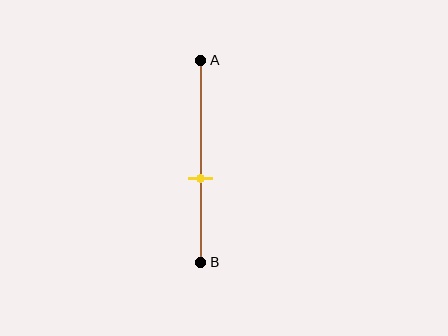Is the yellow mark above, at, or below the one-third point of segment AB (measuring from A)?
The yellow mark is below the one-third point of segment AB.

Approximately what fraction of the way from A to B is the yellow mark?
The yellow mark is approximately 60% of the way from A to B.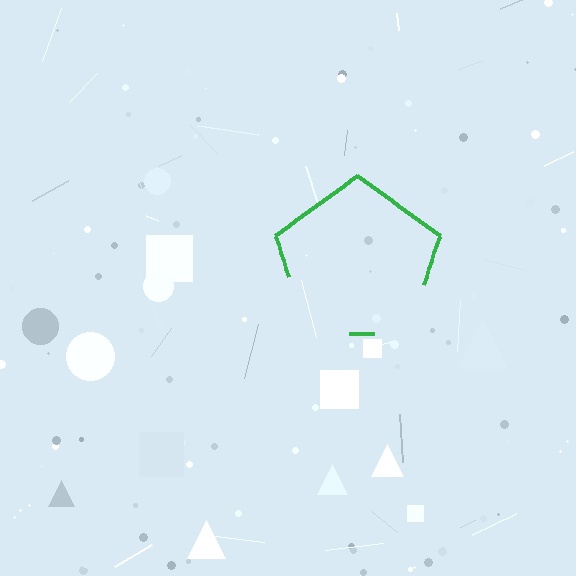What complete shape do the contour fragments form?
The contour fragments form a pentagon.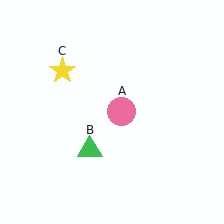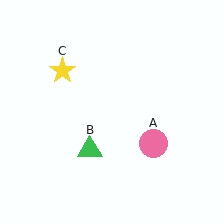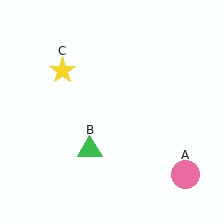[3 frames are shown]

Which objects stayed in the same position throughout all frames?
Green triangle (object B) and yellow star (object C) remained stationary.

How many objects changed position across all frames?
1 object changed position: pink circle (object A).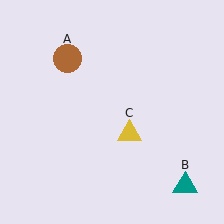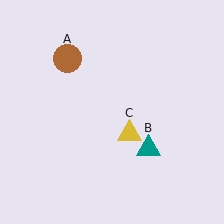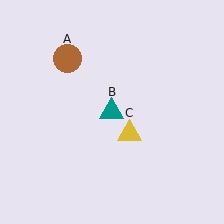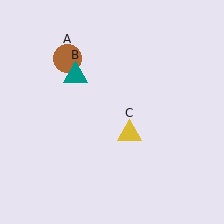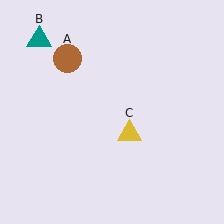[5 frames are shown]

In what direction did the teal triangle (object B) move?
The teal triangle (object B) moved up and to the left.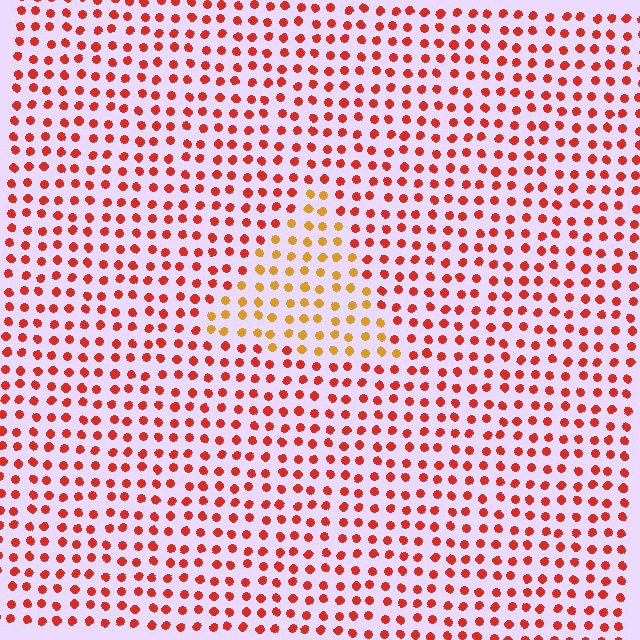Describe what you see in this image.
The image is filled with small red elements in a uniform arrangement. A triangle-shaped region is visible where the elements are tinted to a slightly different hue, forming a subtle color boundary.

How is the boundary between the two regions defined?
The boundary is defined purely by a slight shift in hue (about 37 degrees). Spacing, size, and orientation are identical on both sides.